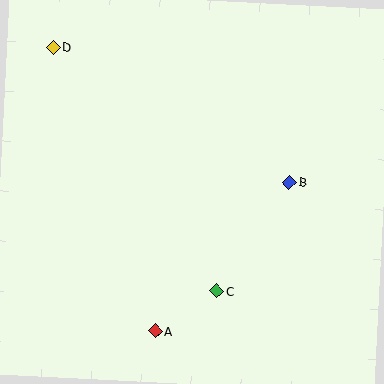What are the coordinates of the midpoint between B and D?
The midpoint between B and D is at (171, 114).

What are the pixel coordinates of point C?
Point C is at (217, 291).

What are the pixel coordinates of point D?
Point D is at (53, 47).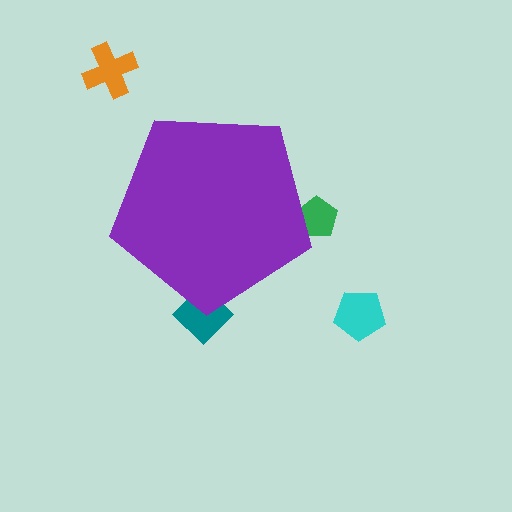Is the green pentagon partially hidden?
Yes, the green pentagon is partially hidden behind the purple pentagon.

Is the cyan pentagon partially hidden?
No, the cyan pentagon is fully visible.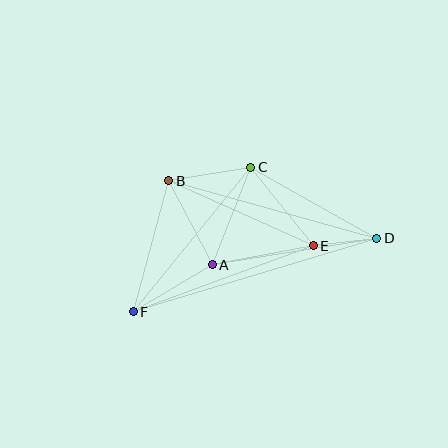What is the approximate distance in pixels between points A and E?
The distance between A and E is approximately 103 pixels.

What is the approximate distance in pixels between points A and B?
The distance between A and B is approximately 95 pixels.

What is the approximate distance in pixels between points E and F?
The distance between E and F is approximately 192 pixels.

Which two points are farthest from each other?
Points D and F are farthest from each other.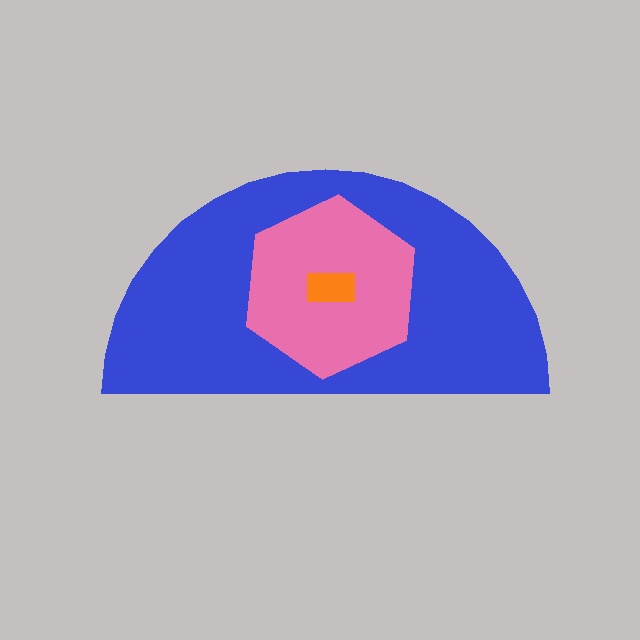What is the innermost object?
The orange rectangle.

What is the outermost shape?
The blue semicircle.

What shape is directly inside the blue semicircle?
The pink hexagon.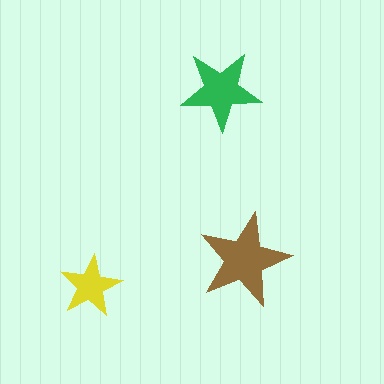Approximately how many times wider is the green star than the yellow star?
About 1.5 times wider.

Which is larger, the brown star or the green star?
The brown one.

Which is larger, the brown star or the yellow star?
The brown one.